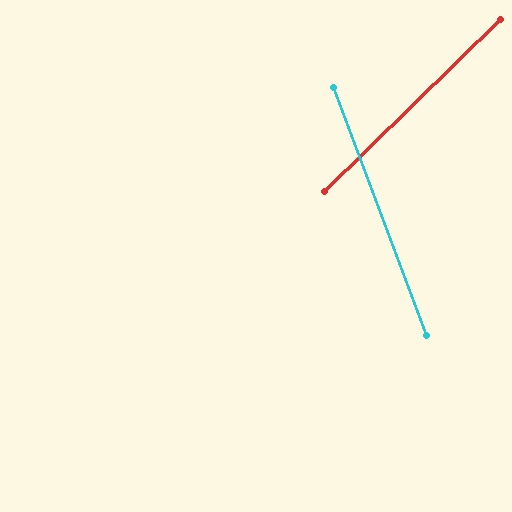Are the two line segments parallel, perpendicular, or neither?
Neither parallel nor perpendicular — they differ by about 66°.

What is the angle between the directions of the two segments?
Approximately 66 degrees.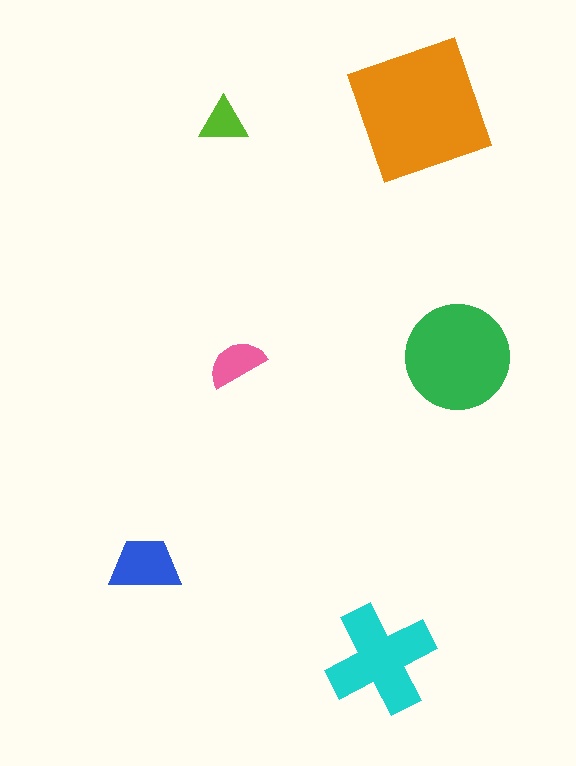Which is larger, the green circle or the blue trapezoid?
The green circle.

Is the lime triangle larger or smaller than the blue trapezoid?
Smaller.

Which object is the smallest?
The lime triangle.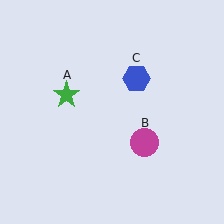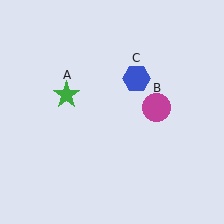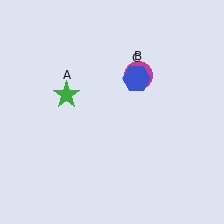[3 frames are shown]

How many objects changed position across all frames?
1 object changed position: magenta circle (object B).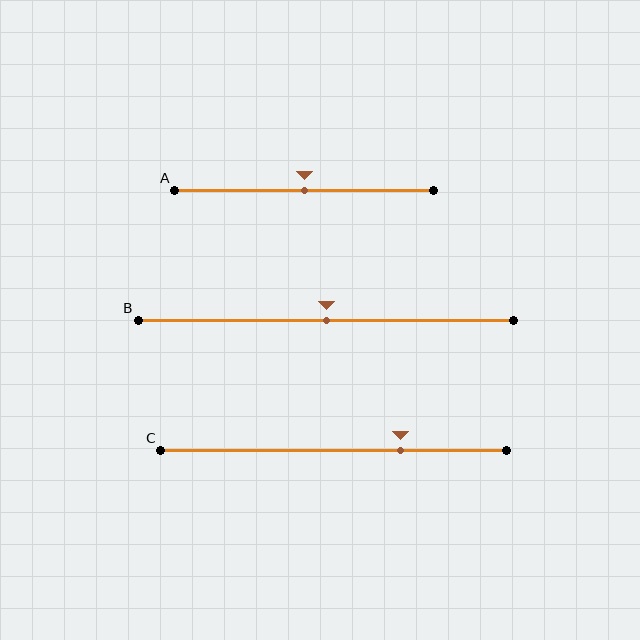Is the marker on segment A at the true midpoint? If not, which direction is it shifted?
Yes, the marker on segment A is at the true midpoint.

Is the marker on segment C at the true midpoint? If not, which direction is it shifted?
No, the marker on segment C is shifted to the right by about 19% of the segment length.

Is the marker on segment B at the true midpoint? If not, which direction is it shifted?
Yes, the marker on segment B is at the true midpoint.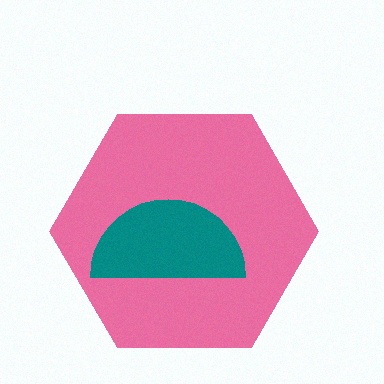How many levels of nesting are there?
2.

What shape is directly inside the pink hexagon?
The teal semicircle.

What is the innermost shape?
The teal semicircle.